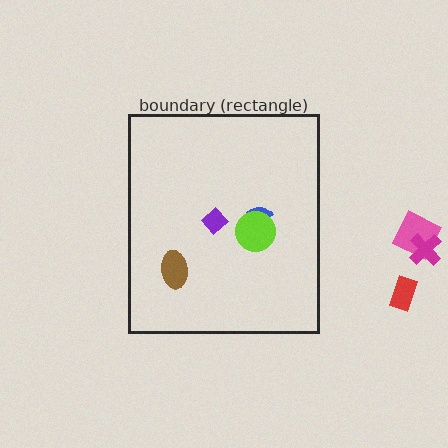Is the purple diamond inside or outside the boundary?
Inside.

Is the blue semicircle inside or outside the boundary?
Inside.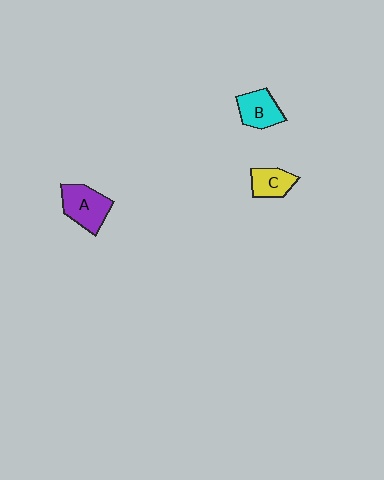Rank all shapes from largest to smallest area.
From largest to smallest: A (purple), B (cyan), C (yellow).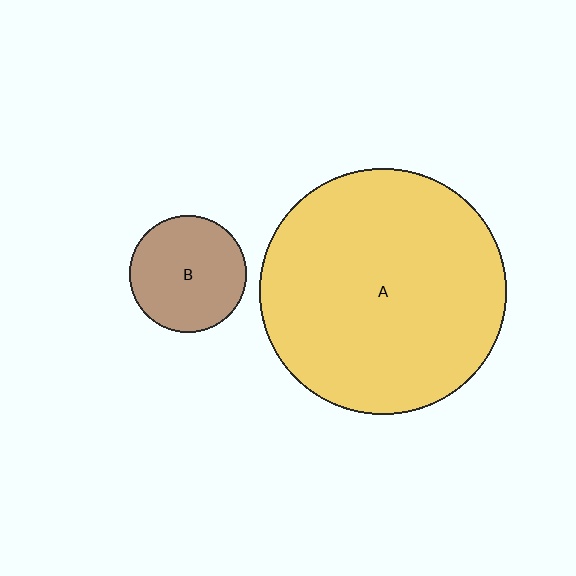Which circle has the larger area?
Circle A (yellow).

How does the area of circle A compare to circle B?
Approximately 4.4 times.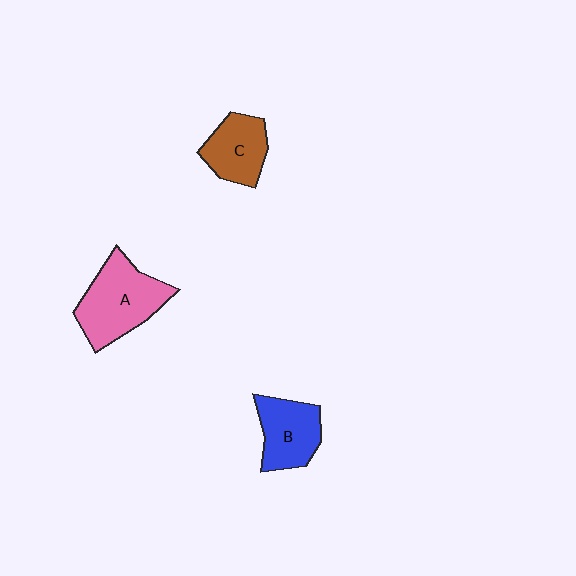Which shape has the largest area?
Shape A (pink).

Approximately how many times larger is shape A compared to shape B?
Approximately 1.4 times.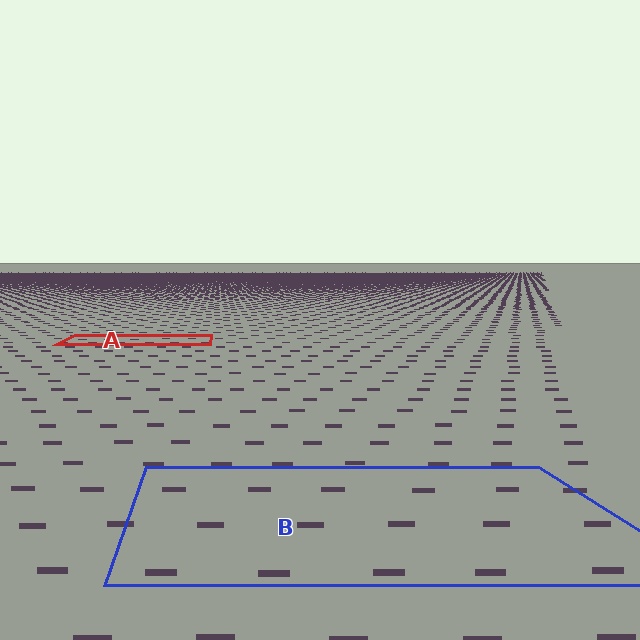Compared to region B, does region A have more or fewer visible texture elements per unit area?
Region A has more texture elements per unit area — they are packed more densely because it is farther away.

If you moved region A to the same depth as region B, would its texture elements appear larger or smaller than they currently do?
They would appear larger. At a closer depth, the same texture elements are projected at a bigger on-screen size.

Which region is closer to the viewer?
Region B is closer. The texture elements there are larger and more spread out.